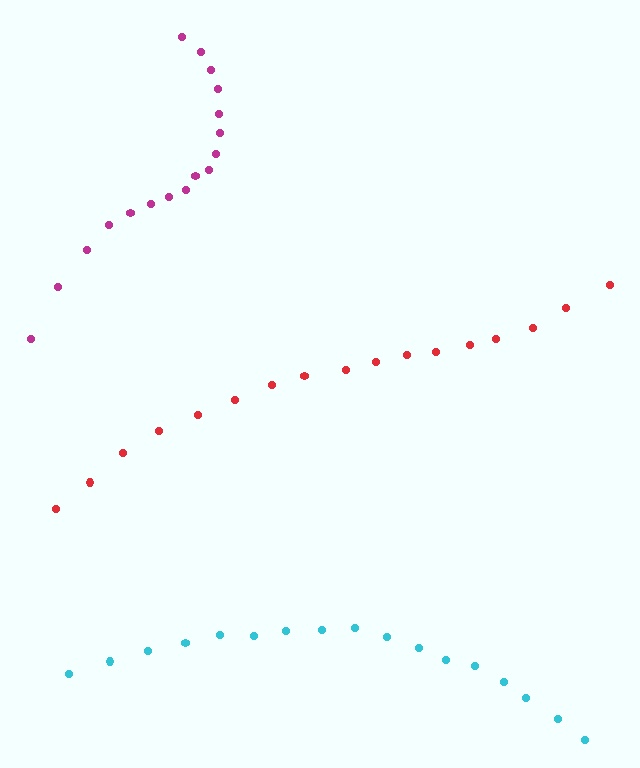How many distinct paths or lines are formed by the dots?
There are 3 distinct paths.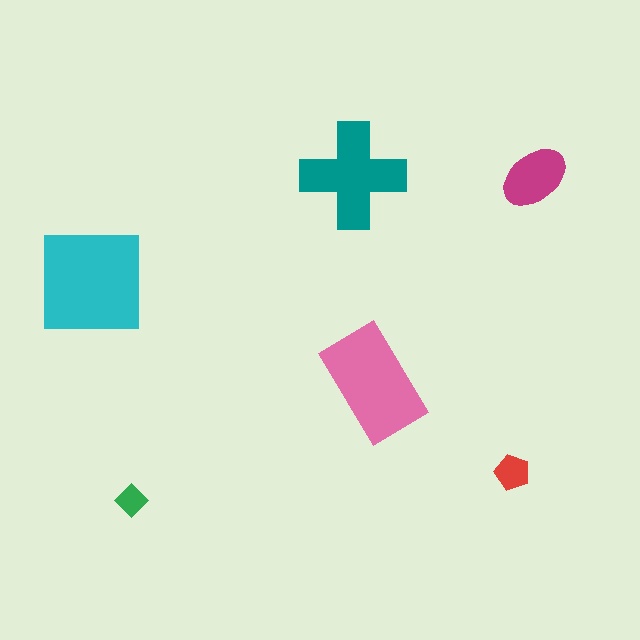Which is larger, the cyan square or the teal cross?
The cyan square.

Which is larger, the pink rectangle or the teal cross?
The pink rectangle.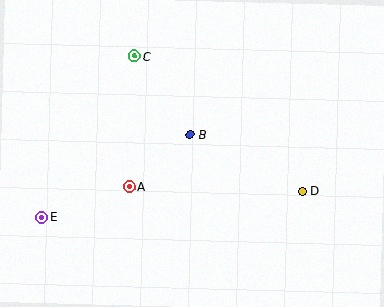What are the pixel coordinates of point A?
Point A is at (129, 187).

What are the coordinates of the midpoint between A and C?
The midpoint between A and C is at (132, 121).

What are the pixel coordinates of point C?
Point C is at (134, 56).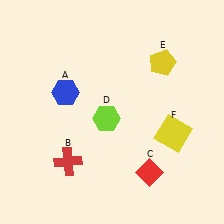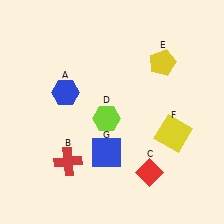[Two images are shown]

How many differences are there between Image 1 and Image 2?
There is 1 difference between the two images.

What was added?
A blue square (G) was added in Image 2.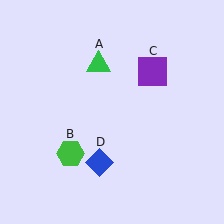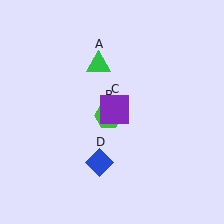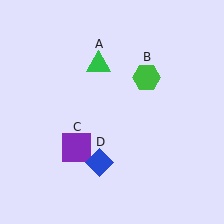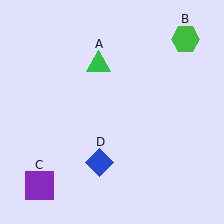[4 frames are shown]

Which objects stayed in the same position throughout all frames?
Green triangle (object A) and blue diamond (object D) remained stationary.